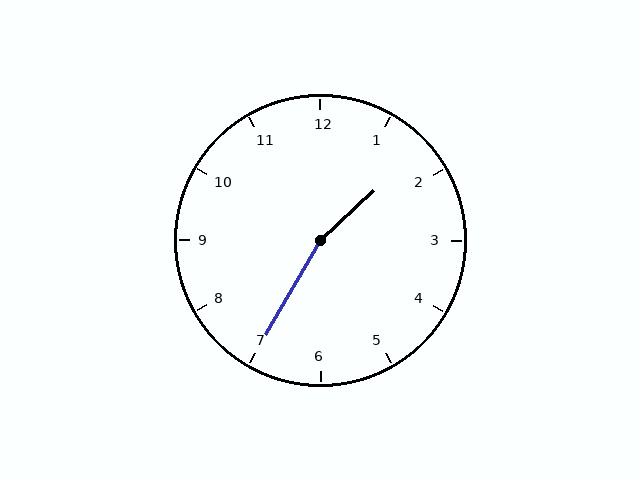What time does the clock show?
1:35.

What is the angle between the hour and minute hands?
Approximately 162 degrees.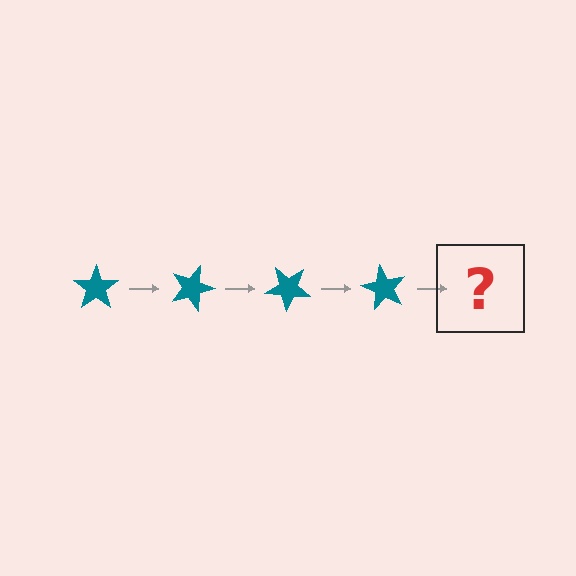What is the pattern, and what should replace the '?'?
The pattern is that the star rotates 20 degrees each step. The '?' should be a teal star rotated 80 degrees.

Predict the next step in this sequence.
The next step is a teal star rotated 80 degrees.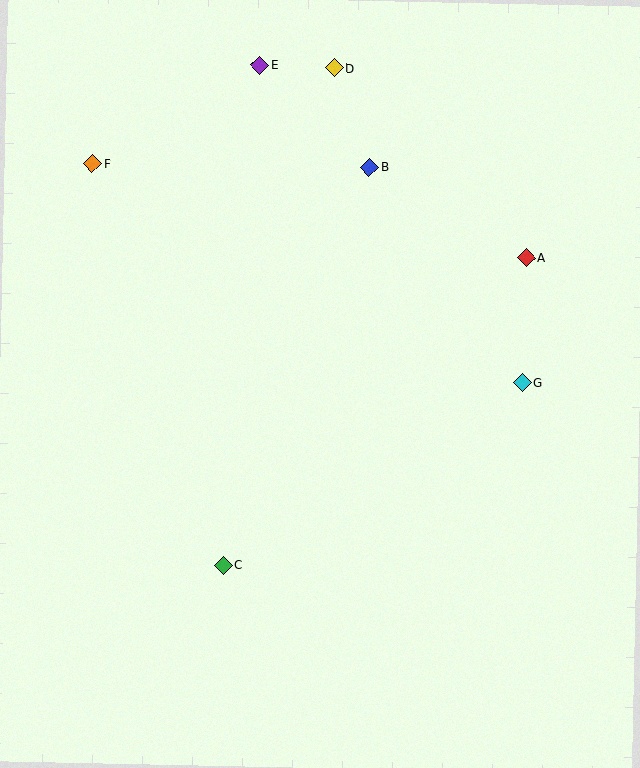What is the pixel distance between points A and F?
The distance between A and F is 444 pixels.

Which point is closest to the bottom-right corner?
Point G is closest to the bottom-right corner.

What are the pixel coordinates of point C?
Point C is at (223, 565).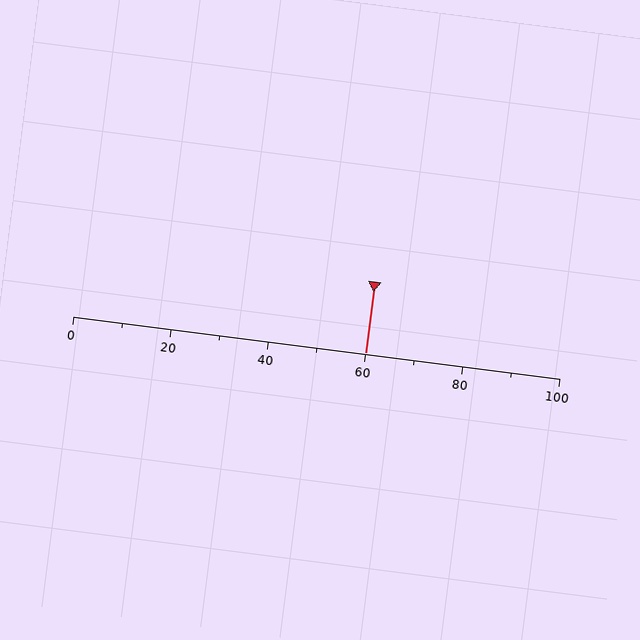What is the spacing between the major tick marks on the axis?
The major ticks are spaced 20 apart.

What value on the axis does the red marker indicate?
The marker indicates approximately 60.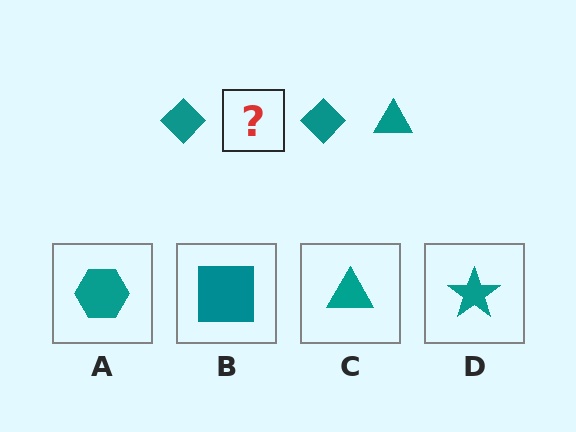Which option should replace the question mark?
Option C.